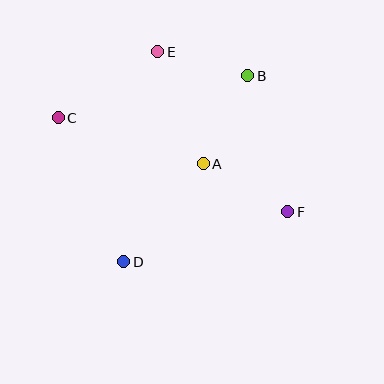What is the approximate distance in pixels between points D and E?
The distance between D and E is approximately 213 pixels.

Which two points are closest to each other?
Points B and E are closest to each other.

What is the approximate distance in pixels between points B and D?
The distance between B and D is approximately 224 pixels.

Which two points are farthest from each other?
Points C and F are farthest from each other.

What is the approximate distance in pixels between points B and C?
The distance between B and C is approximately 194 pixels.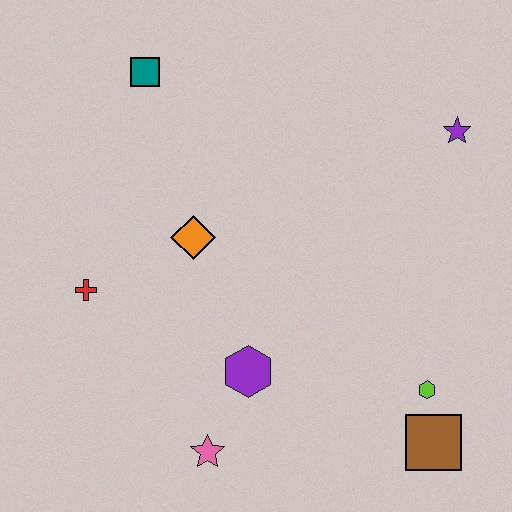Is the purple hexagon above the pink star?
Yes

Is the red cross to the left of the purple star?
Yes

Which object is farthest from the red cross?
The purple star is farthest from the red cross.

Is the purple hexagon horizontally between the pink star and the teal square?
No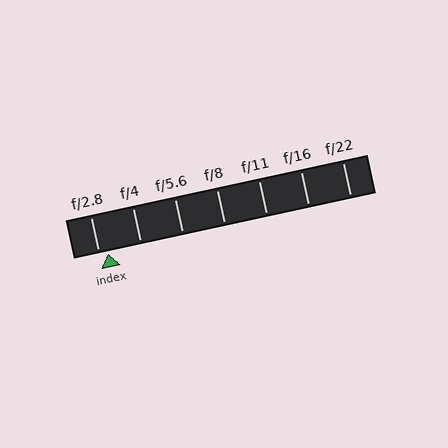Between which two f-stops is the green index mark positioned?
The index mark is between f/2.8 and f/4.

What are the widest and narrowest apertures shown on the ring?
The widest aperture shown is f/2.8 and the narrowest is f/22.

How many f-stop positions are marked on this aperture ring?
There are 7 f-stop positions marked.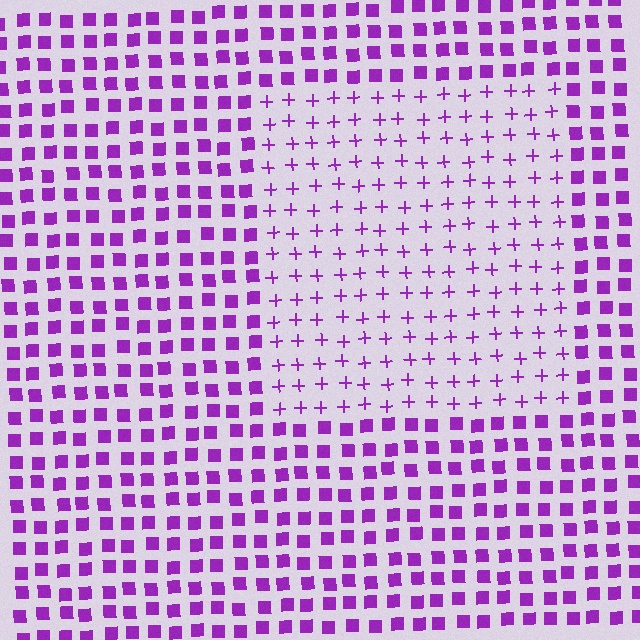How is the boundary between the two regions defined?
The boundary is defined by a change in element shape: plus signs inside vs. squares outside. All elements share the same color and spacing.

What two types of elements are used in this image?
The image uses plus signs inside the rectangle region and squares outside it.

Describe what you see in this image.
The image is filled with small purple elements arranged in a uniform grid. A rectangle-shaped region contains plus signs, while the surrounding area contains squares. The boundary is defined purely by the change in element shape.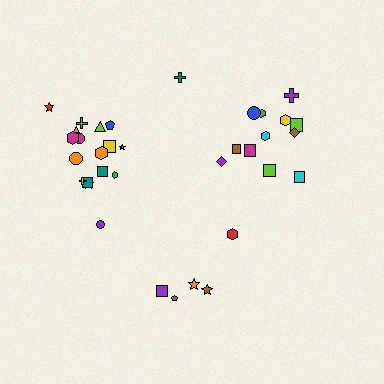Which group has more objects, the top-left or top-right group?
The top-left group.